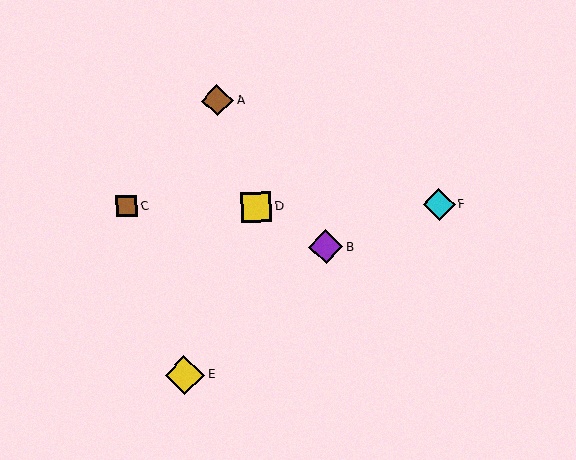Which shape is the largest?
The yellow diamond (labeled E) is the largest.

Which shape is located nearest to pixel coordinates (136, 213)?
The brown square (labeled C) at (127, 206) is nearest to that location.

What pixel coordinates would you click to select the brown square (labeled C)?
Click at (127, 206) to select the brown square C.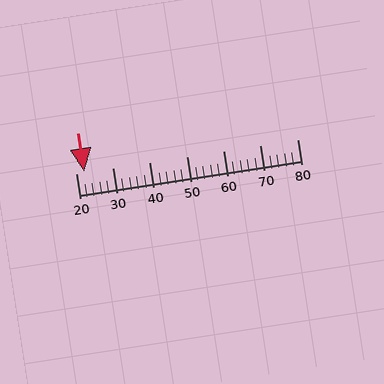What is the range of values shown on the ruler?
The ruler shows values from 20 to 80.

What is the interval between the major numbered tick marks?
The major tick marks are spaced 10 units apart.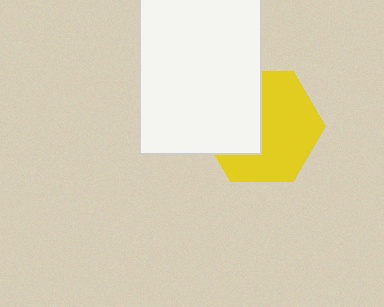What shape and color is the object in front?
The object in front is a white rectangle.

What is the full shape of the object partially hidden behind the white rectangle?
The partially hidden object is a yellow hexagon.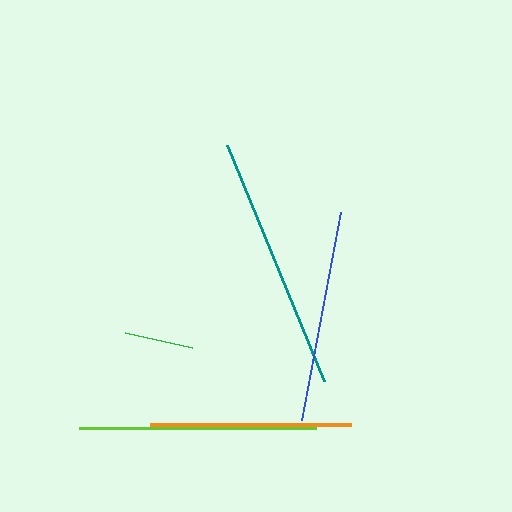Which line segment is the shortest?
The green line is the shortest at approximately 68 pixels.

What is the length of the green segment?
The green segment is approximately 68 pixels long.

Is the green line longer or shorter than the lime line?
The lime line is longer than the green line.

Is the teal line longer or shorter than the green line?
The teal line is longer than the green line.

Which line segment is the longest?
The teal line is the longest at approximately 254 pixels.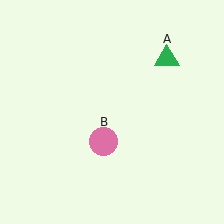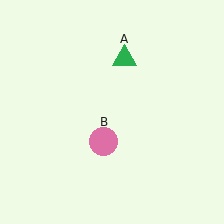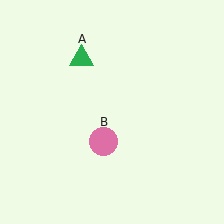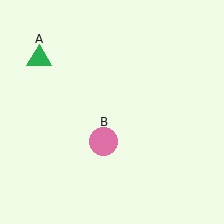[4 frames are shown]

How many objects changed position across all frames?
1 object changed position: green triangle (object A).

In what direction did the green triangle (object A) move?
The green triangle (object A) moved left.